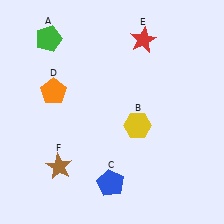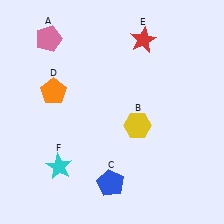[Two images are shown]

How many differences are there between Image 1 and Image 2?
There are 2 differences between the two images.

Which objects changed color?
A changed from green to pink. F changed from brown to cyan.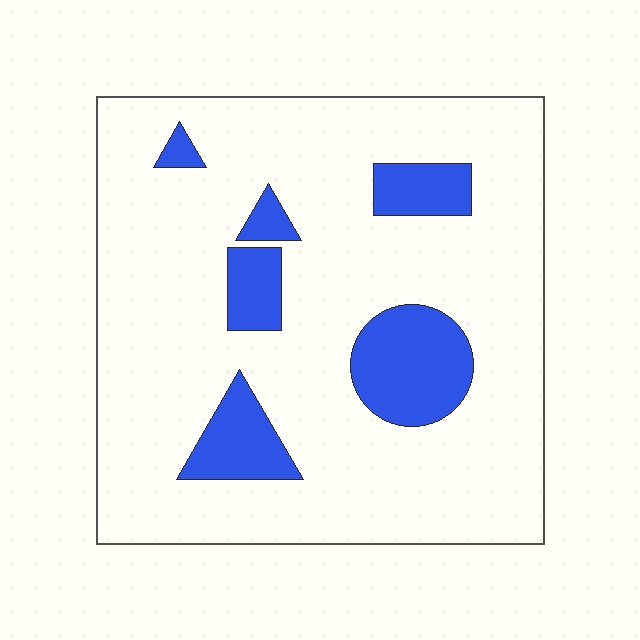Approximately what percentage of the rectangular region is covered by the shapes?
Approximately 15%.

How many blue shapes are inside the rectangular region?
6.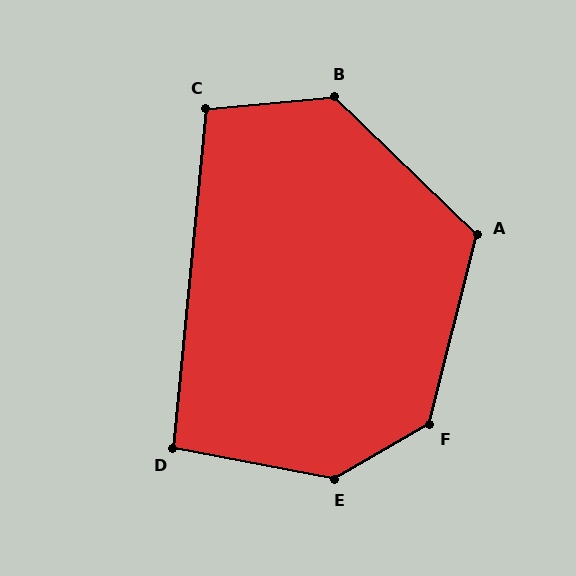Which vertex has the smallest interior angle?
D, at approximately 95 degrees.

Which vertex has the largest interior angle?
E, at approximately 139 degrees.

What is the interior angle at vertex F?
Approximately 134 degrees (obtuse).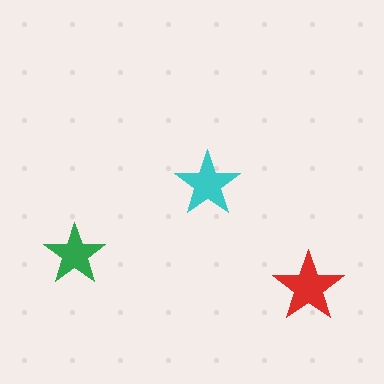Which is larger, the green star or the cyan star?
The cyan one.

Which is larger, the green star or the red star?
The red one.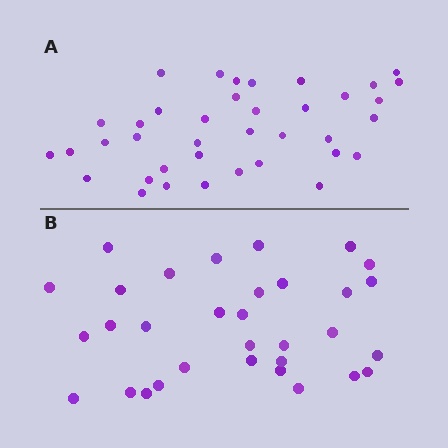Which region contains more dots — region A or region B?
Region A (the top region) has more dots.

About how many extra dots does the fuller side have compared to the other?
Region A has about 6 more dots than region B.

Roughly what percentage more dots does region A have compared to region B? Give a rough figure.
About 20% more.